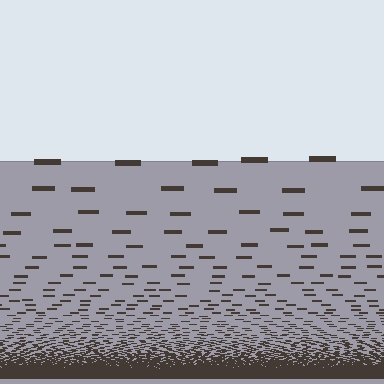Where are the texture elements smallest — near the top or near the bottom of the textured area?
Near the bottom.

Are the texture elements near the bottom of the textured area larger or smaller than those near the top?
Smaller. The gradient is inverted — elements near the bottom are smaller and denser.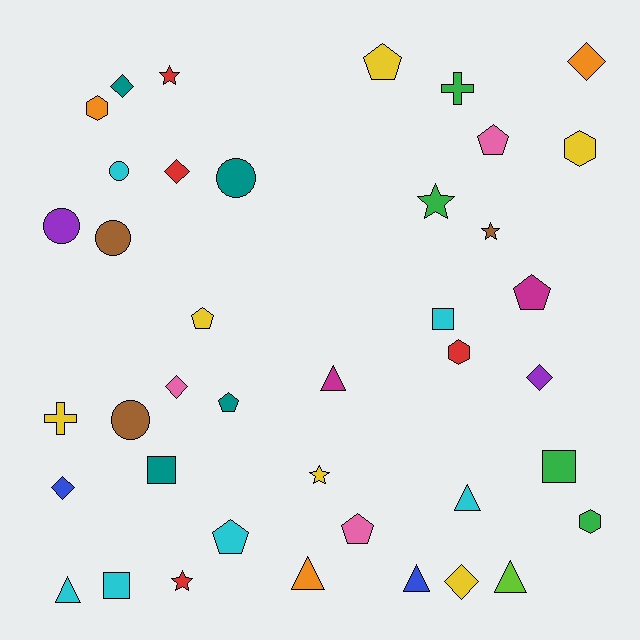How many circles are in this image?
There are 5 circles.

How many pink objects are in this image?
There are 3 pink objects.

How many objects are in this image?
There are 40 objects.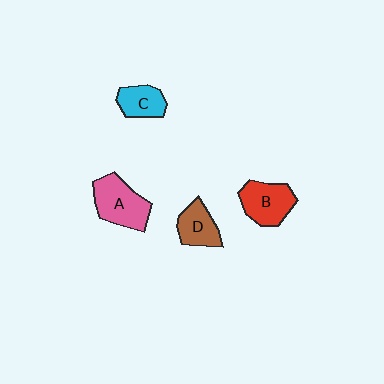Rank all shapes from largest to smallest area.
From largest to smallest: A (pink), B (red), D (brown), C (cyan).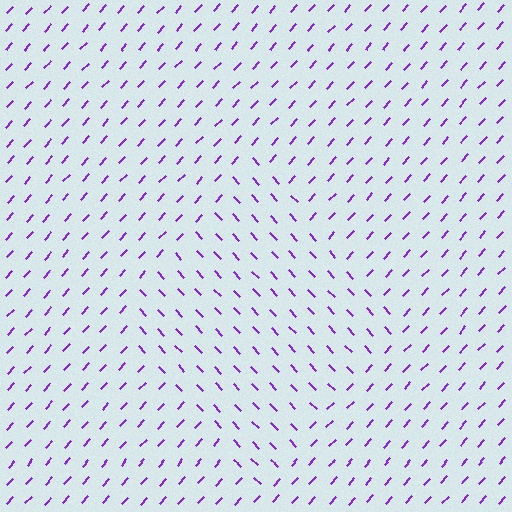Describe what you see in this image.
The image is filled with small purple line segments. A diamond region in the image has lines oriented differently from the surrounding lines, creating a visible texture boundary.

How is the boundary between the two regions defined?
The boundary is defined purely by a change in line orientation (approximately 84 degrees difference). All lines are the same color and thickness.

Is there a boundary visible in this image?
Yes, there is a texture boundary formed by a change in line orientation.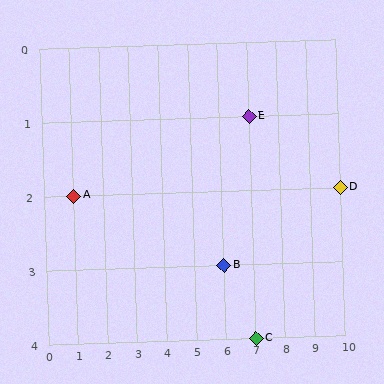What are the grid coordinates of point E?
Point E is at grid coordinates (7, 1).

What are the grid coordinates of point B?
Point B is at grid coordinates (6, 3).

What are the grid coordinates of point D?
Point D is at grid coordinates (10, 2).